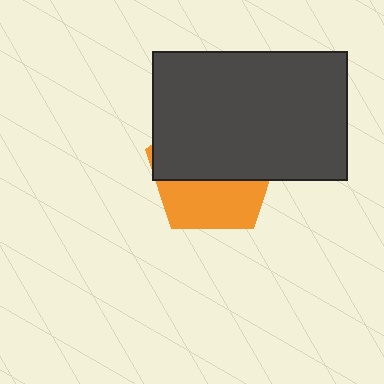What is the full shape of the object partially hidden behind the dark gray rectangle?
The partially hidden object is an orange pentagon.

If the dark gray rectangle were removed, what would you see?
You would see the complete orange pentagon.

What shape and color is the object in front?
The object in front is a dark gray rectangle.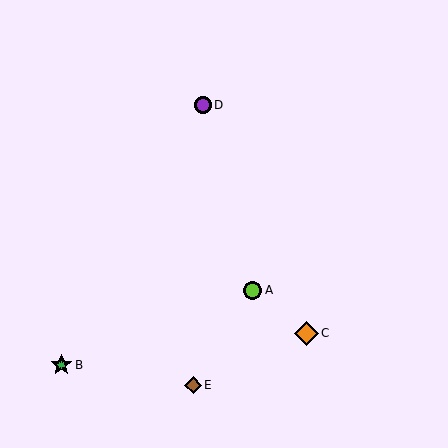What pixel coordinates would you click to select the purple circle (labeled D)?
Click at (203, 105) to select the purple circle D.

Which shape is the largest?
The orange diamond (labeled C) is the largest.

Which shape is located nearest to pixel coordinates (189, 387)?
The brown diamond (labeled E) at (193, 385) is nearest to that location.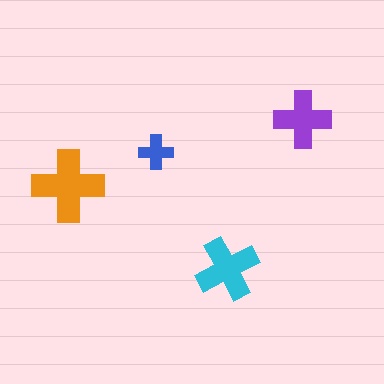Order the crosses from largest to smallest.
the orange one, the cyan one, the purple one, the blue one.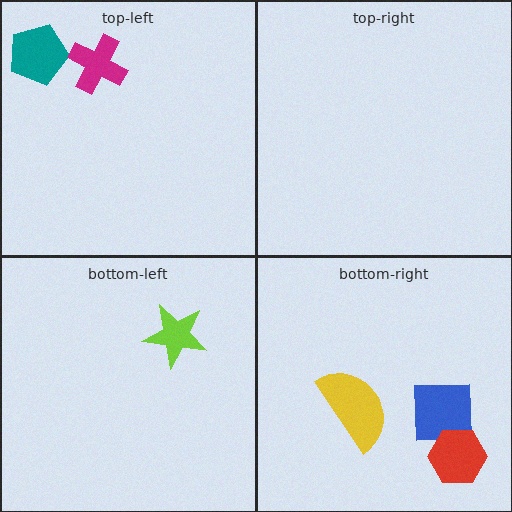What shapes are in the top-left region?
The teal pentagon, the magenta cross.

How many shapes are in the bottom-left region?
1.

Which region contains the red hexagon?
The bottom-right region.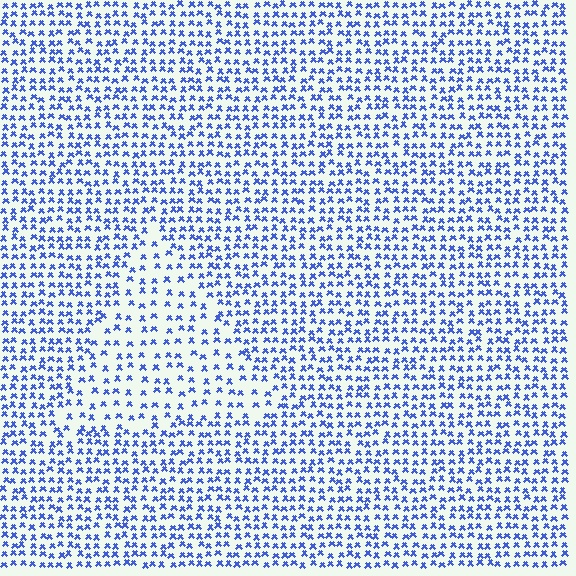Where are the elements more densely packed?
The elements are more densely packed outside the triangle boundary.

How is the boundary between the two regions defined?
The boundary is defined by a change in element density (approximately 1.8x ratio). All elements are the same color, size, and shape.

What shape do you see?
I see a triangle.